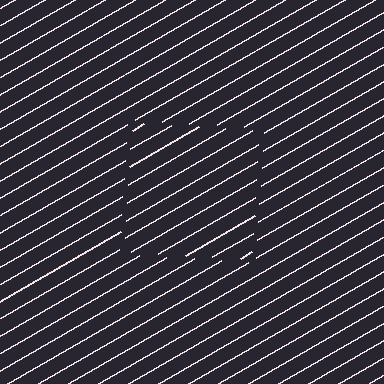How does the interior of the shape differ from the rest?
The interior of the shape contains the same grating, shifted by half a period — the contour is defined by the phase discontinuity where line-ends from the inner and outer gratings abut.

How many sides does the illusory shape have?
4 sides — the line-ends trace a square.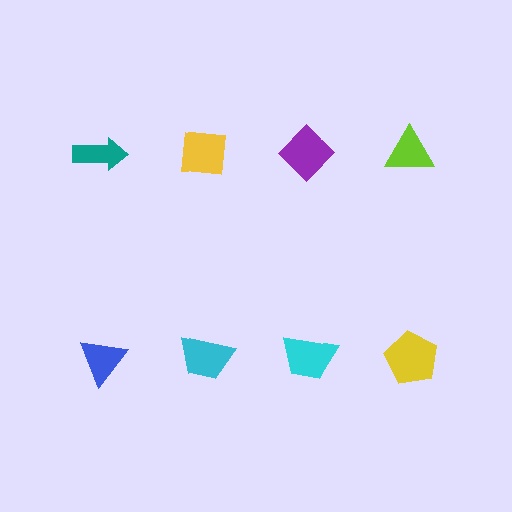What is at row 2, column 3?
A cyan trapezoid.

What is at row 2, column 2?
A cyan trapezoid.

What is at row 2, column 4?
A yellow pentagon.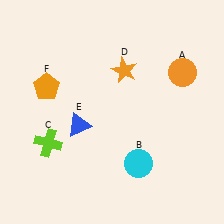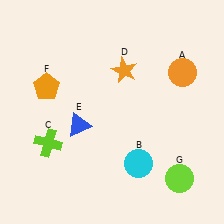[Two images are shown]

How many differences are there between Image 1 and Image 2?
There is 1 difference between the two images.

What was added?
A lime circle (G) was added in Image 2.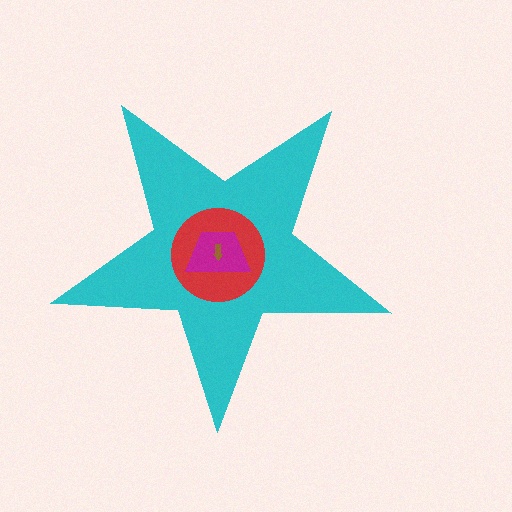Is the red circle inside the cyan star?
Yes.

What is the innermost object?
The brown arrow.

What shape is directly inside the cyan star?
The red circle.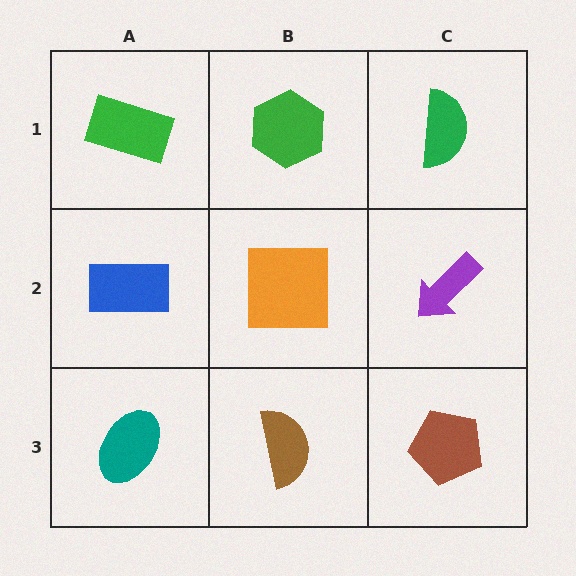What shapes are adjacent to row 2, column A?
A green rectangle (row 1, column A), a teal ellipse (row 3, column A), an orange square (row 2, column B).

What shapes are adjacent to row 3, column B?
An orange square (row 2, column B), a teal ellipse (row 3, column A), a brown pentagon (row 3, column C).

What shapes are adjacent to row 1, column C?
A purple arrow (row 2, column C), a green hexagon (row 1, column B).